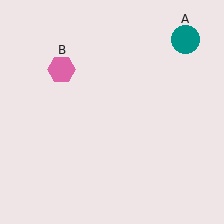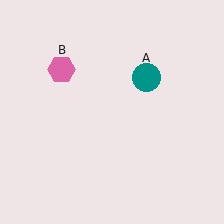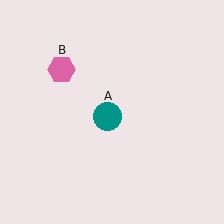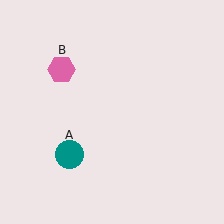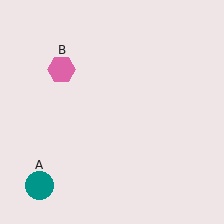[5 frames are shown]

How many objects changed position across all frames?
1 object changed position: teal circle (object A).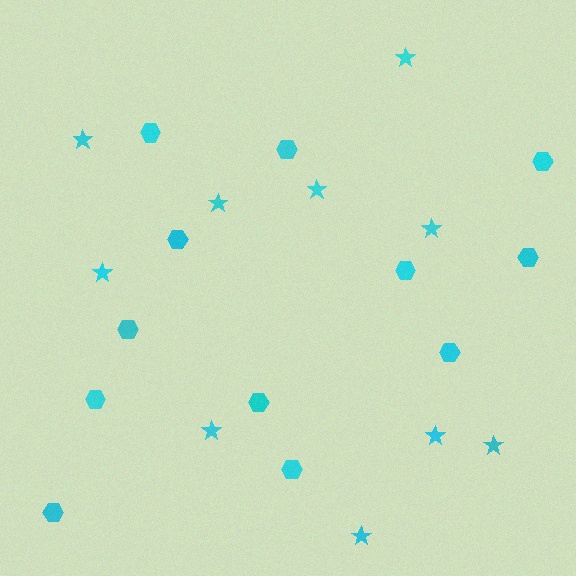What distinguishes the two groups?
There are 2 groups: one group of hexagons (12) and one group of stars (10).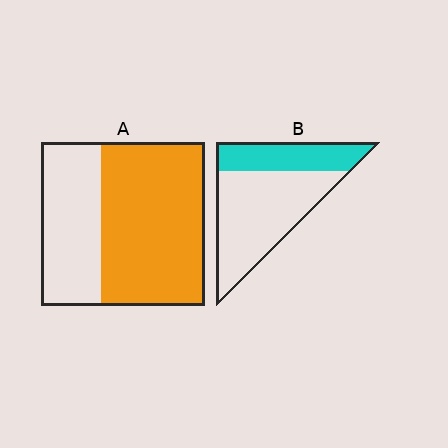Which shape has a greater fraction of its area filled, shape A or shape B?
Shape A.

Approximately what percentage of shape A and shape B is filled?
A is approximately 65% and B is approximately 30%.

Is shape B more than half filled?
No.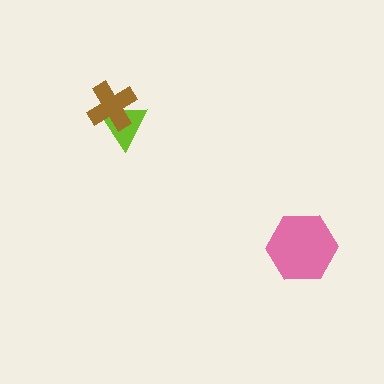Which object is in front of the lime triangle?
The brown cross is in front of the lime triangle.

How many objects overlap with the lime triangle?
1 object overlaps with the lime triangle.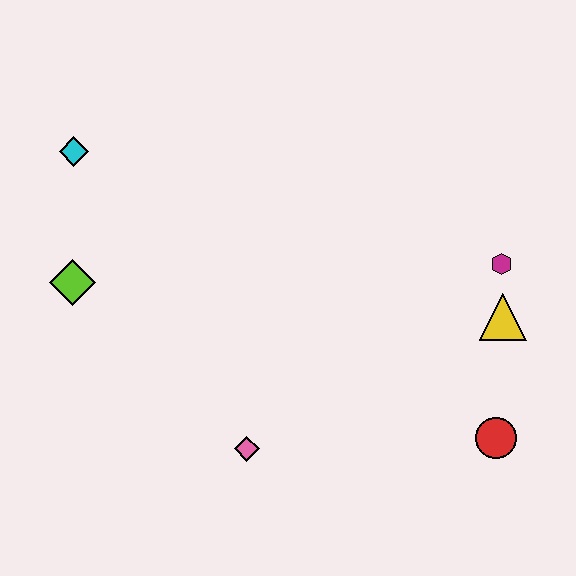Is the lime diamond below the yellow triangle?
No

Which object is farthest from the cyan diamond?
The red circle is farthest from the cyan diamond.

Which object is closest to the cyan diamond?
The lime diamond is closest to the cyan diamond.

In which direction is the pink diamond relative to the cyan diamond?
The pink diamond is below the cyan diamond.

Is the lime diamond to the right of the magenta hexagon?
No